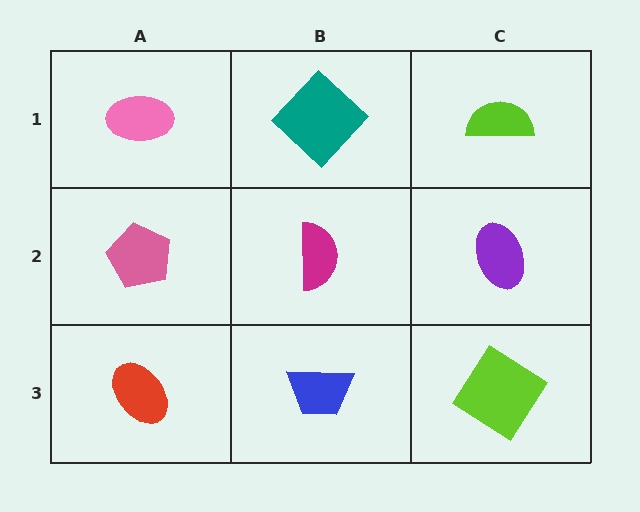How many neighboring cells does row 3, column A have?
2.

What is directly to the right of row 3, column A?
A blue trapezoid.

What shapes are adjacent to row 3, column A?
A pink pentagon (row 2, column A), a blue trapezoid (row 3, column B).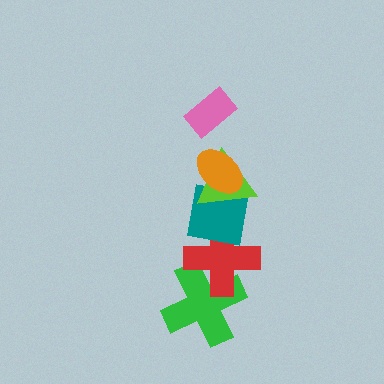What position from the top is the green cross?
The green cross is 6th from the top.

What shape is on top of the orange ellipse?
The pink rectangle is on top of the orange ellipse.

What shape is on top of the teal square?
The lime triangle is on top of the teal square.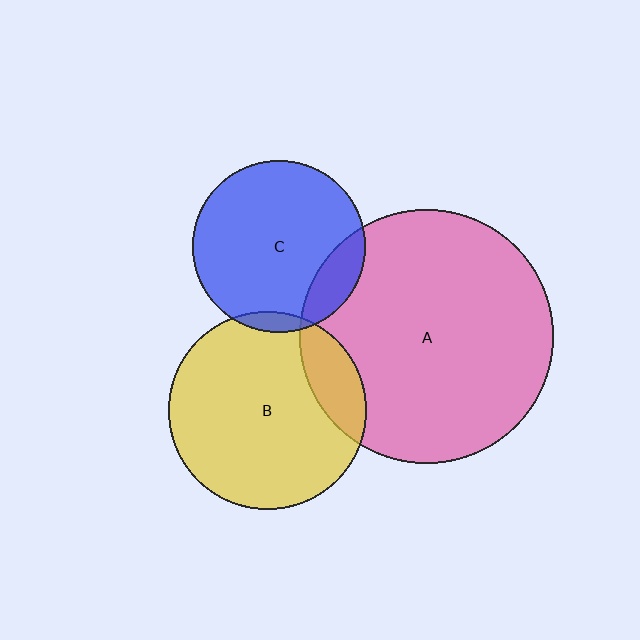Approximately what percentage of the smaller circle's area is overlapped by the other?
Approximately 15%.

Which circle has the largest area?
Circle A (pink).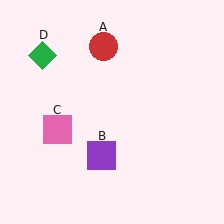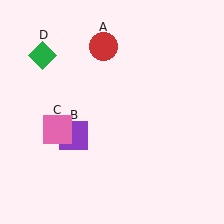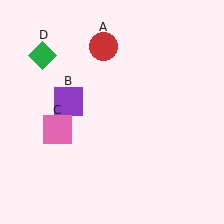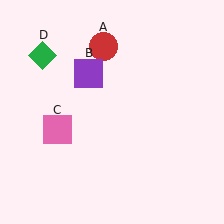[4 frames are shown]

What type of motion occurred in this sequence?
The purple square (object B) rotated clockwise around the center of the scene.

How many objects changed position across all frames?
1 object changed position: purple square (object B).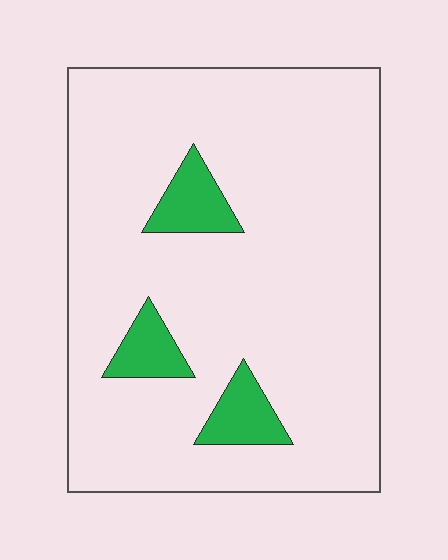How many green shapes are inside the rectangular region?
3.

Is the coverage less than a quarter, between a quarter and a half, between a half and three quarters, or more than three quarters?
Less than a quarter.